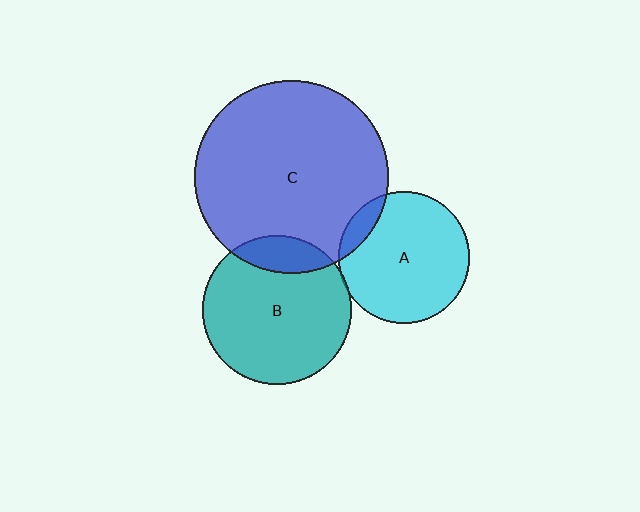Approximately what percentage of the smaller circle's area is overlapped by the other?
Approximately 10%.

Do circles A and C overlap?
Yes.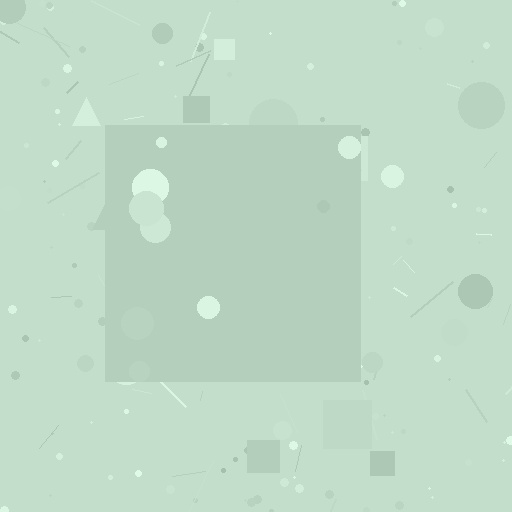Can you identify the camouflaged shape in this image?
The camouflaged shape is a square.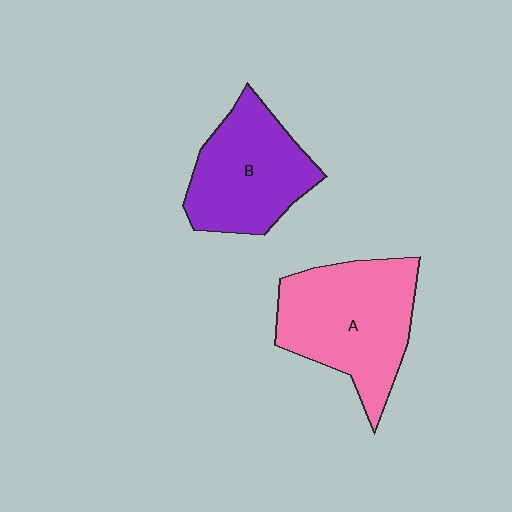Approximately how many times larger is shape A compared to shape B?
Approximately 1.2 times.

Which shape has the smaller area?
Shape B (purple).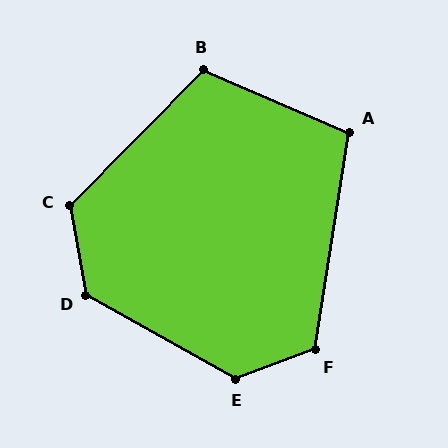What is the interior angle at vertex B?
Approximately 111 degrees (obtuse).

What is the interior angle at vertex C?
Approximately 125 degrees (obtuse).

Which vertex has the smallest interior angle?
A, at approximately 104 degrees.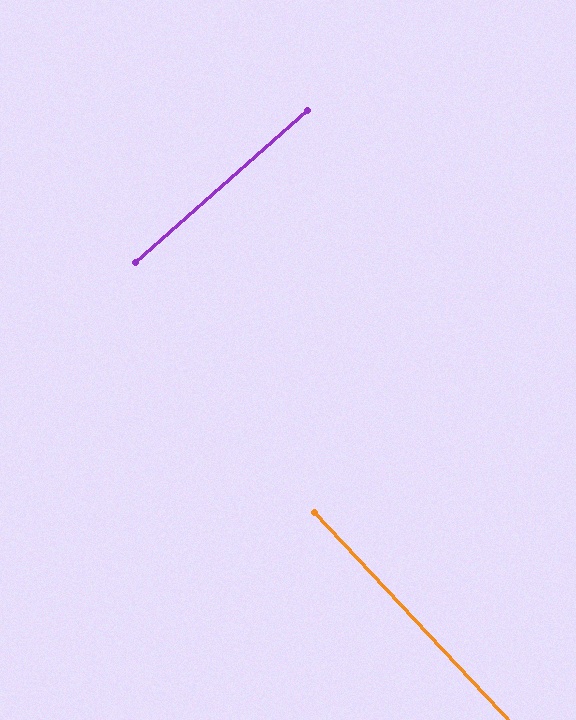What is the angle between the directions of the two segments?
Approximately 88 degrees.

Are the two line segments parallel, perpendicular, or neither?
Perpendicular — they meet at approximately 88°.